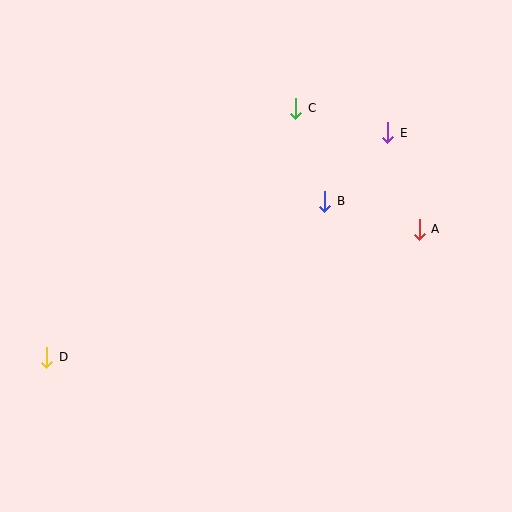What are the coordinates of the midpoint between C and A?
The midpoint between C and A is at (358, 169).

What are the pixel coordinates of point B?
Point B is at (325, 201).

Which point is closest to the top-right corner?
Point E is closest to the top-right corner.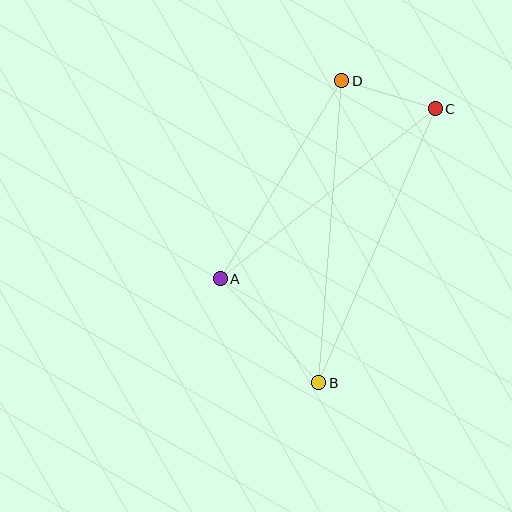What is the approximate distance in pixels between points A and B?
The distance between A and B is approximately 143 pixels.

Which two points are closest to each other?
Points C and D are closest to each other.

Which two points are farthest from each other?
Points B and D are farthest from each other.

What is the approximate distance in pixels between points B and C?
The distance between B and C is approximately 298 pixels.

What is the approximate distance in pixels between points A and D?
The distance between A and D is approximately 232 pixels.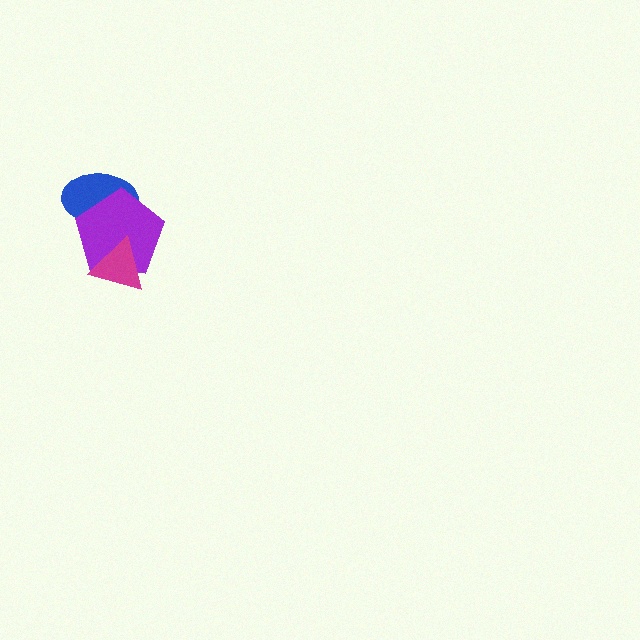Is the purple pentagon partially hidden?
Yes, it is partially covered by another shape.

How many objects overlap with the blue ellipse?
1 object overlaps with the blue ellipse.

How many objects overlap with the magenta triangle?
1 object overlaps with the magenta triangle.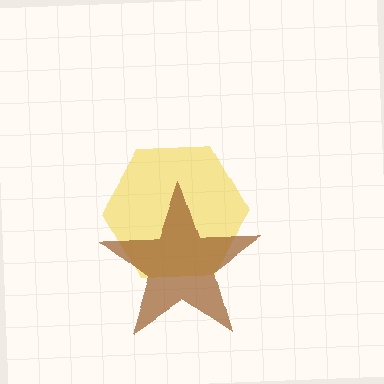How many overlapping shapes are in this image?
There are 2 overlapping shapes in the image.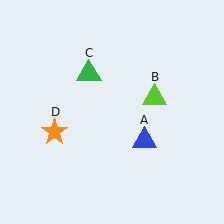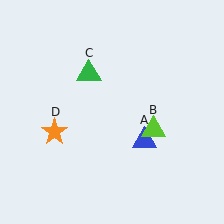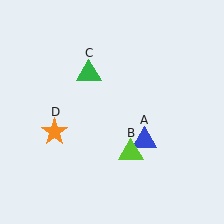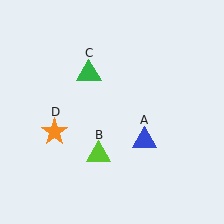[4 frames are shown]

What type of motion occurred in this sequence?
The lime triangle (object B) rotated clockwise around the center of the scene.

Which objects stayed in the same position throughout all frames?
Blue triangle (object A) and green triangle (object C) and orange star (object D) remained stationary.